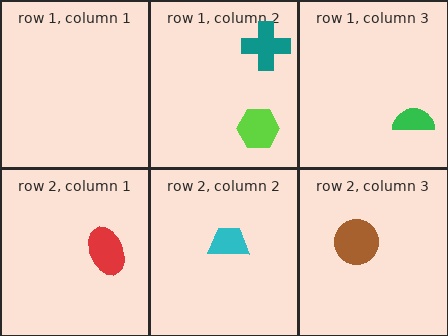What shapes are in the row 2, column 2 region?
The cyan trapezoid.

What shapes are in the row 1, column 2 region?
The lime hexagon, the teal cross.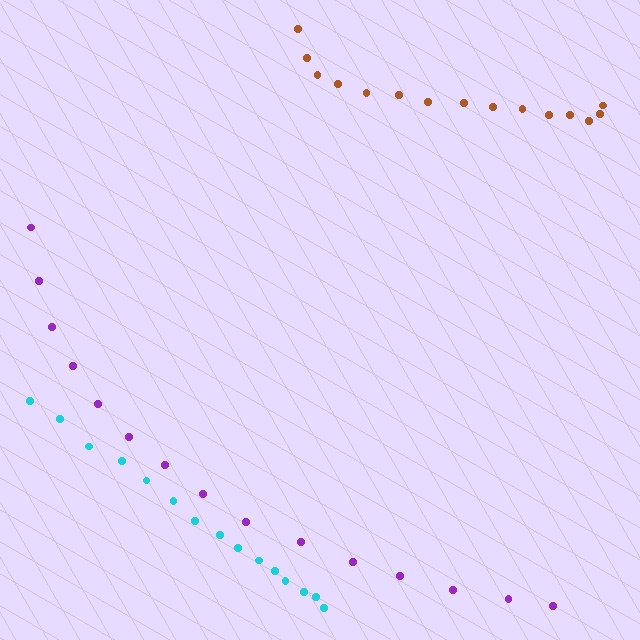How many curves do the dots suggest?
There are 3 distinct paths.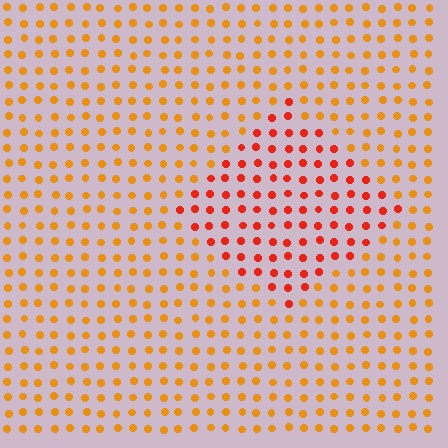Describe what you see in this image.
The image is filled with small orange elements in a uniform arrangement. A diamond-shaped region is visible where the elements are tinted to a slightly different hue, forming a subtle color boundary.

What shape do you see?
I see a diamond.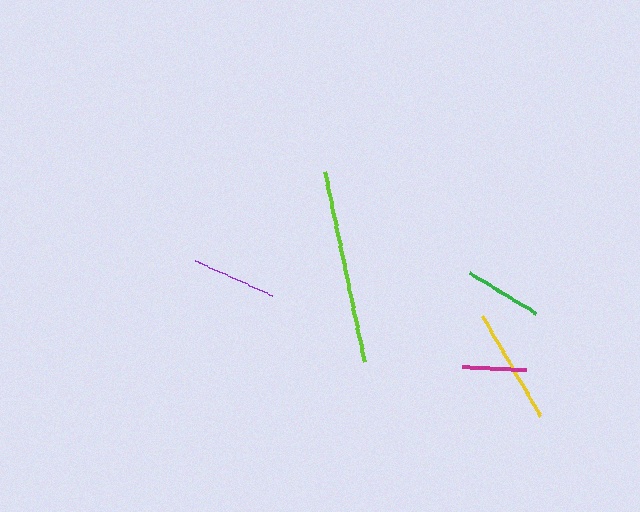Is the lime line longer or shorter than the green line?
The lime line is longer than the green line.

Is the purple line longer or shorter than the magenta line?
The purple line is longer than the magenta line.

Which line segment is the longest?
The lime line is the longest at approximately 195 pixels.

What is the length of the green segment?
The green segment is approximately 77 pixels long.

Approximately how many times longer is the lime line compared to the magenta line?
The lime line is approximately 3.0 times the length of the magenta line.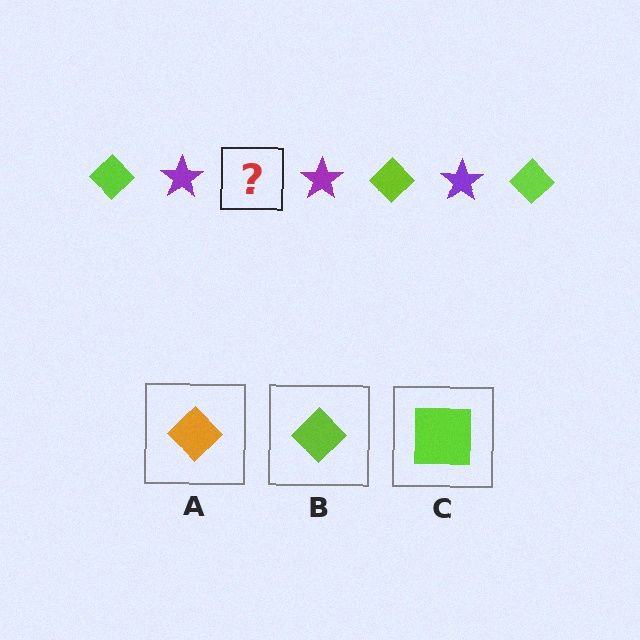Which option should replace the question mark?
Option B.